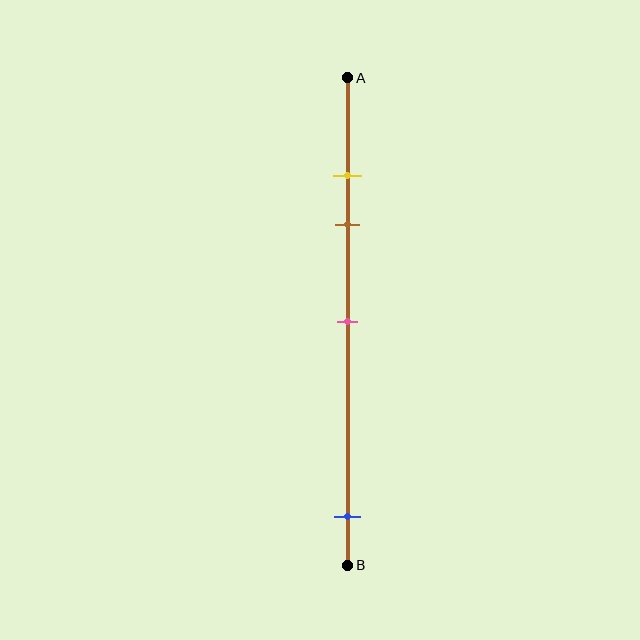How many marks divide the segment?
There are 4 marks dividing the segment.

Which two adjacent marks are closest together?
The yellow and brown marks are the closest adjacent pair.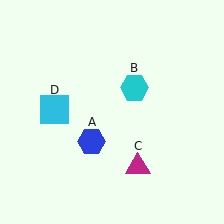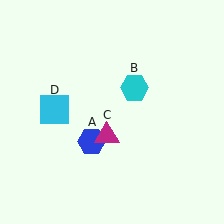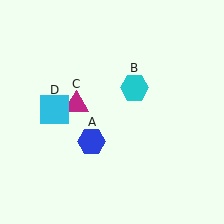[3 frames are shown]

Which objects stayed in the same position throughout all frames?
Blue hexagon (object A) and cyan hexagon (object B) and cyan square (object D) remained stationary.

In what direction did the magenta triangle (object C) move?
The magenta triangle (object C) moved up and to the left.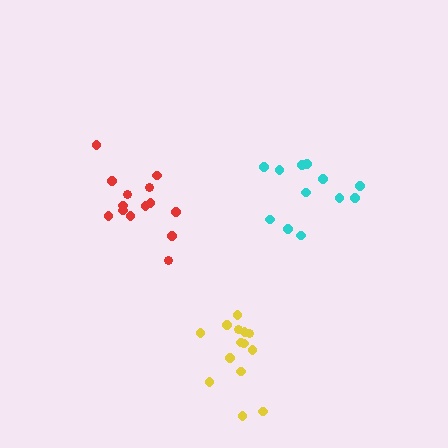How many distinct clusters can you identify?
There are 3 distinct clusters.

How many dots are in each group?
Group 1: 12 dots, Group 2: 14 dots, Group 3: 14 dots (40 total).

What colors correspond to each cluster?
The clusters are colored: cyan, red, yellow.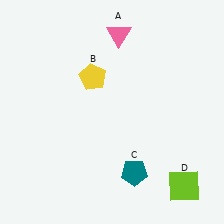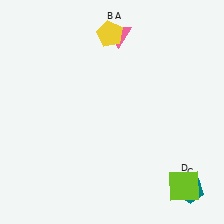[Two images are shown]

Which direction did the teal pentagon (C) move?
The teal pentagon (C) moved right.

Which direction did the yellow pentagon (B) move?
The yellow pentagon (B) moved up.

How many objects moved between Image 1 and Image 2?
2 objects moved between the two images.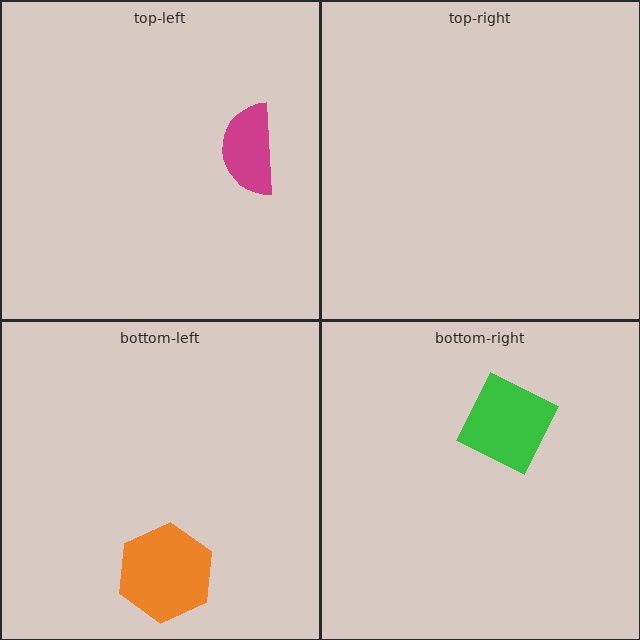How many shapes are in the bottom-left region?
1.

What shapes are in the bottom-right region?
The green diamond.